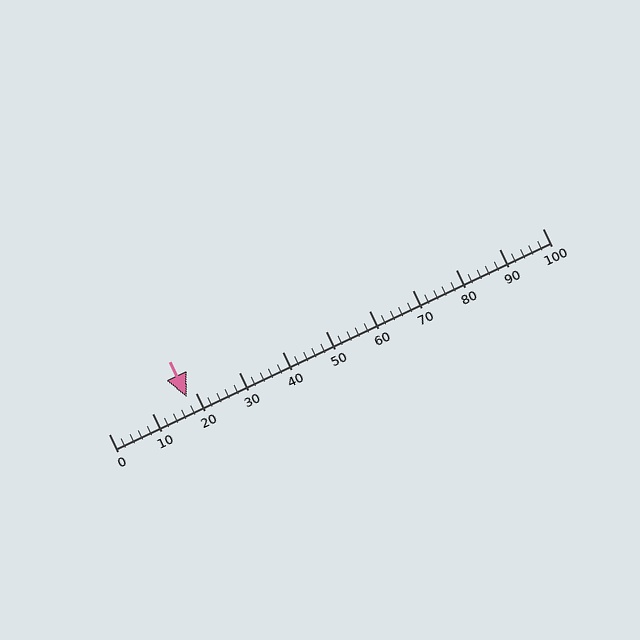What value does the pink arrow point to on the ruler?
The pink arrow points to approximately 18.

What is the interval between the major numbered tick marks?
The major tick marks are spaced 10 units apart.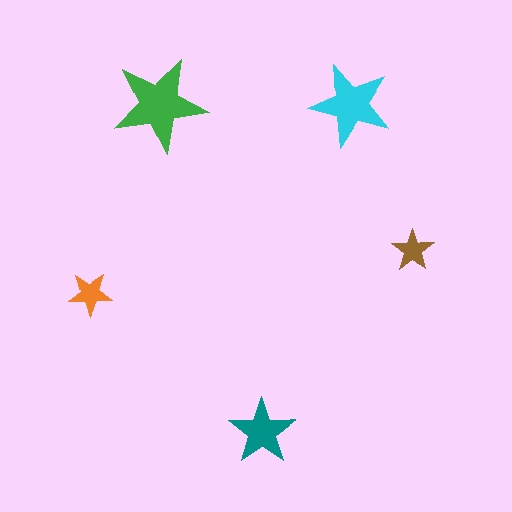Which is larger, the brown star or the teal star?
The teal one.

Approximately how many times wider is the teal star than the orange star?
About 1.5 times wider.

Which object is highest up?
The green star is topmost.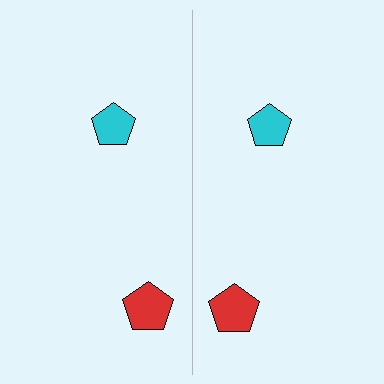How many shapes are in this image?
There are 4 shapes in this image.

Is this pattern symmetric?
Yes, this pattern has bilateral (reflection) symmetry.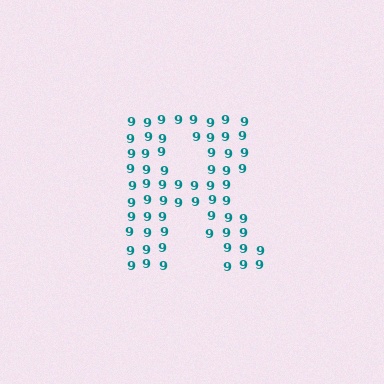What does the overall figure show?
The overall figure shows the letter R.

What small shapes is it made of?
It is made of small digit 9's.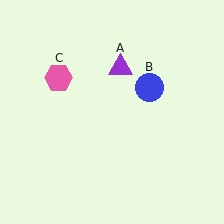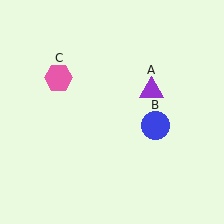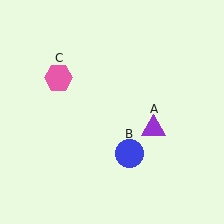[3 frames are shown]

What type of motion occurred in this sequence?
The purple triangle (object A), blue circle (object B) rotated clockwise around the center of the scene.